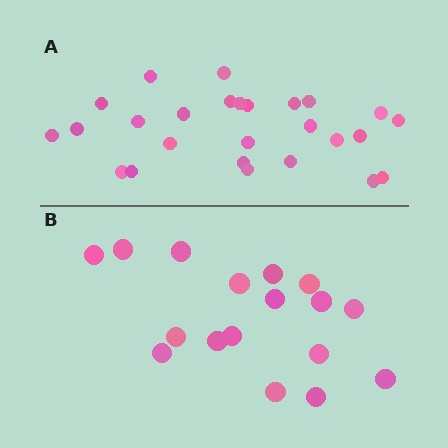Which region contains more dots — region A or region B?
Region A (the top region) has more dots.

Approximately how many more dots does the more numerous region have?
Region A has roughly 8 or so more dots than region B.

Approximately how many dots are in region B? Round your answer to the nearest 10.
About 20 dots. (The exact count is 17, which rounds to 20.)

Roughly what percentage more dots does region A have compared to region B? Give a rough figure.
About 55% more.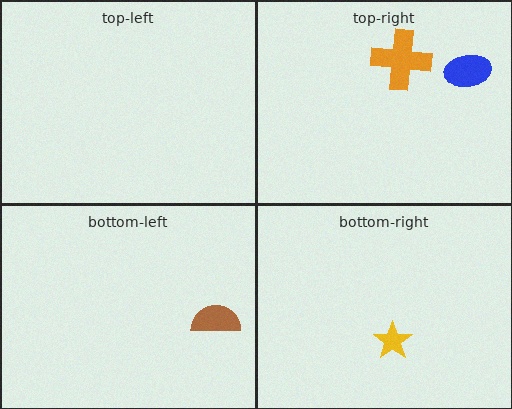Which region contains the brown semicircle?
The bottom-left region.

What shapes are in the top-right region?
The blue ellipse, the orange cross.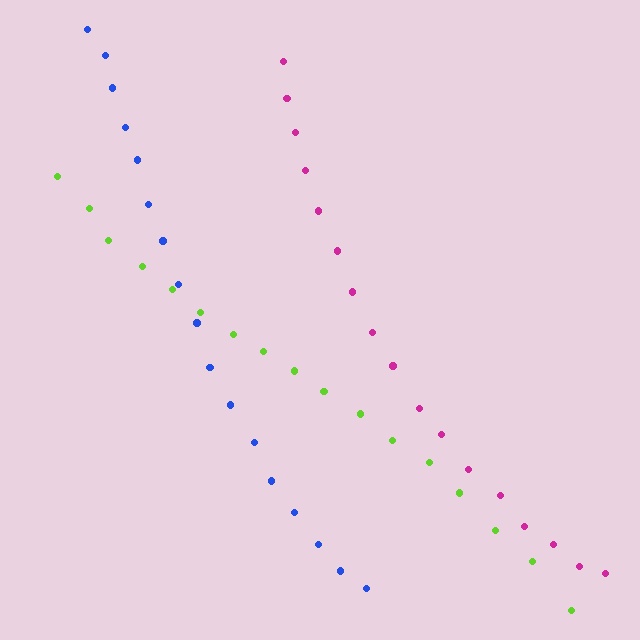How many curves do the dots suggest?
There are 3 distinct paths.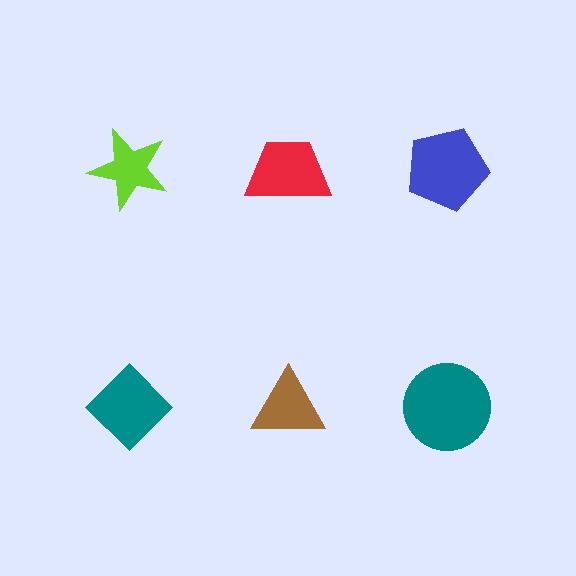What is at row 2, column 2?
A brown triangle.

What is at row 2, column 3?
A teal circle.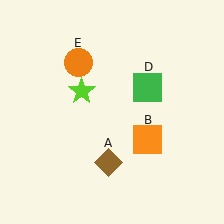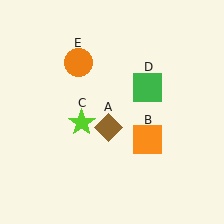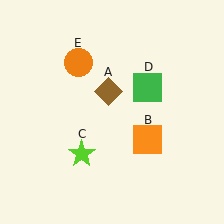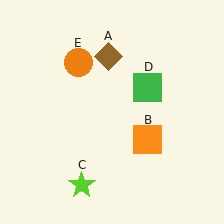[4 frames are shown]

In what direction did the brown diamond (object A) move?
The brown diamond (object A) moved up.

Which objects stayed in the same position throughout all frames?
Orange square (object B) and green square (object D) and orange circle (object E) remained stationary.